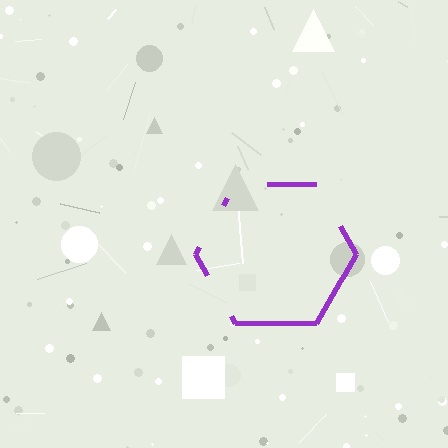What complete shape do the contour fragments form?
The contour fragments form a hexagon.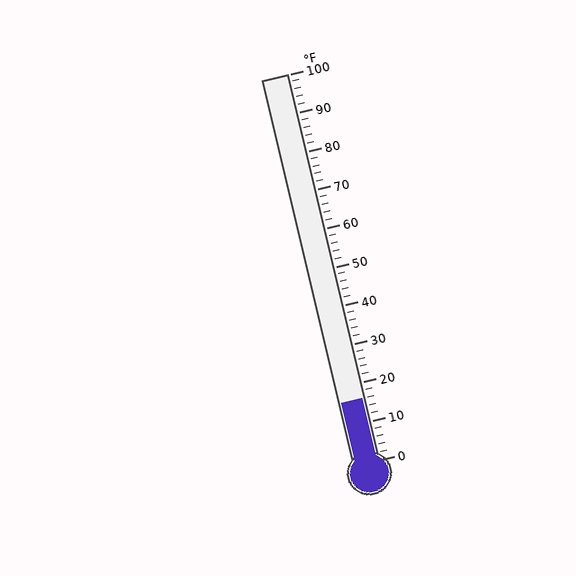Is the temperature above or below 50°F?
The temperature is below 50°F.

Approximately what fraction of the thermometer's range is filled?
The thermometer is filled to approximately 15% of its range.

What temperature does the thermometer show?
The thermometer shows approximately 16°F.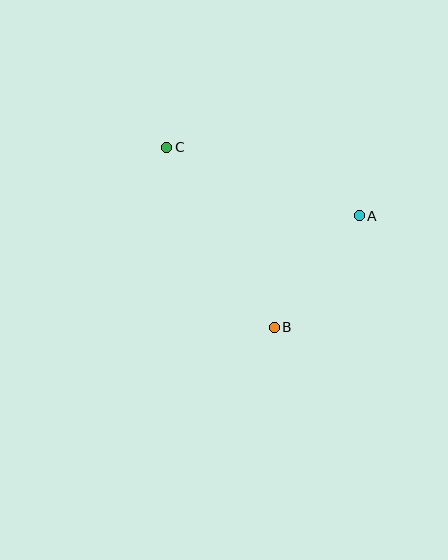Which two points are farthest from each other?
Points B and C are farthest from each other.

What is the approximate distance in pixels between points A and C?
The distance between A and C is approximately 205 pixels.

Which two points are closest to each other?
Points A and B are closest to each other.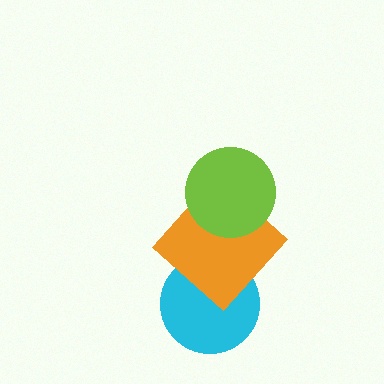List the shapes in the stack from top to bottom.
From top to bottom: the lime circle, the orange diamond, the cyan circle.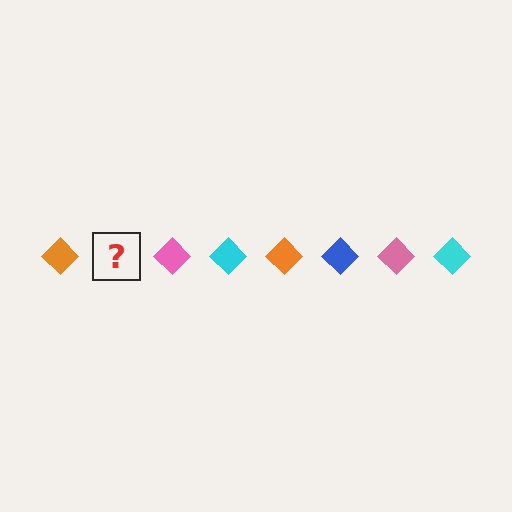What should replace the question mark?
The question mark should be replaced with a blue diamond.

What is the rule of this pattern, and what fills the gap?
The rule is that the pattern cycles through orange, blue, pink, cyan diamonds. The gap should be filled with a blue diamond.